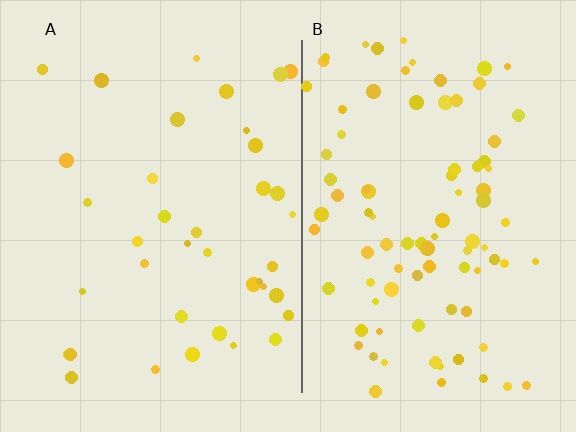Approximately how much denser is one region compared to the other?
Approximately 2.3× — region B over region A.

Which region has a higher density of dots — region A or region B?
B (the right).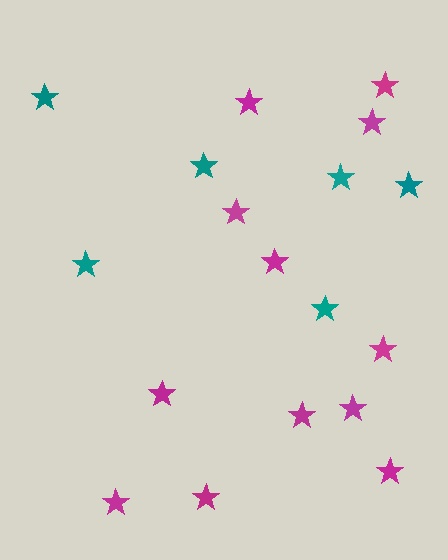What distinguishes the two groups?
There are 2 groups: one group of magenta stars (12) and one group of teal stars (6).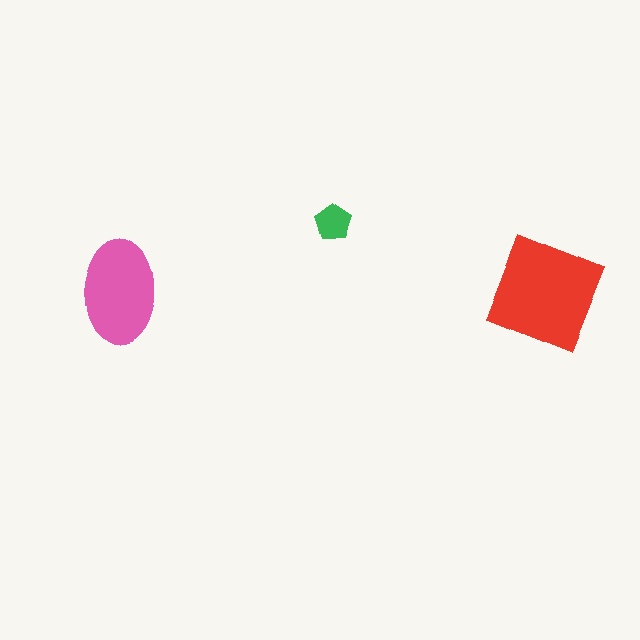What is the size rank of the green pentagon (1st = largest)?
3rd.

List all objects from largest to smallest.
The red diamond, the pink ellipse, the green pentagon.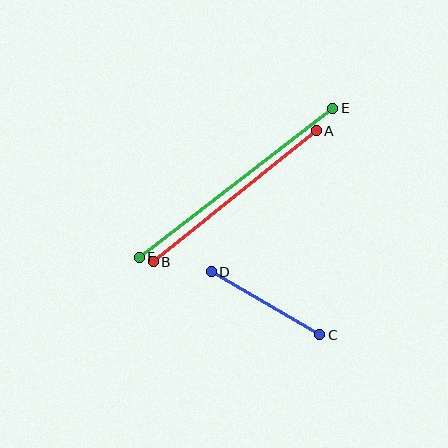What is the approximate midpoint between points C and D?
The midpoint is at approximately (265, 303) pixels.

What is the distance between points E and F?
The distance is approximately 244 pixels.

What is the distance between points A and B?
The distance is approximately 209 pixels.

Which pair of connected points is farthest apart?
Points E and F are farthest apart.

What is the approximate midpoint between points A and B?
The midpoint is at approximately (235, 196) pixels.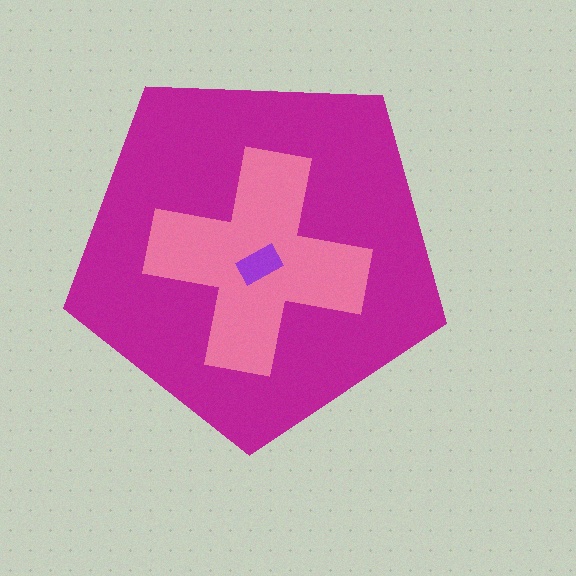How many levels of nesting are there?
3.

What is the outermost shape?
The magenta pentagon.